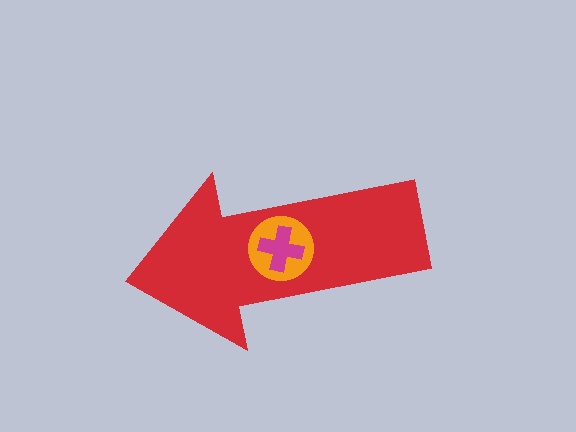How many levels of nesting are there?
3.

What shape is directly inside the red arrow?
The orange circle.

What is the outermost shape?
The red arrow.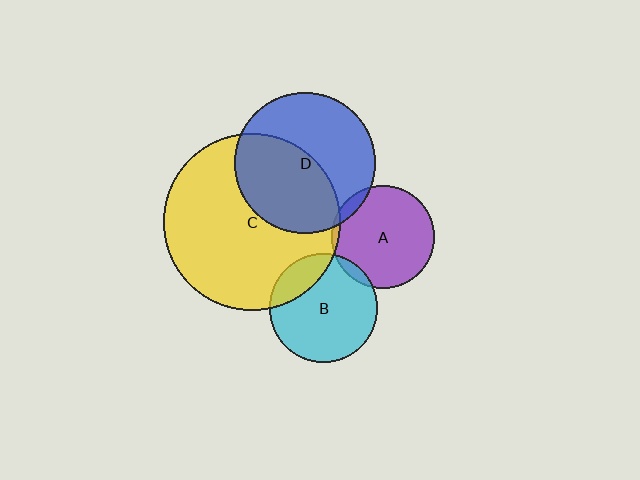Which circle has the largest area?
Circle C (yellow).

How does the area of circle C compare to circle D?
Approximately 1.6 times.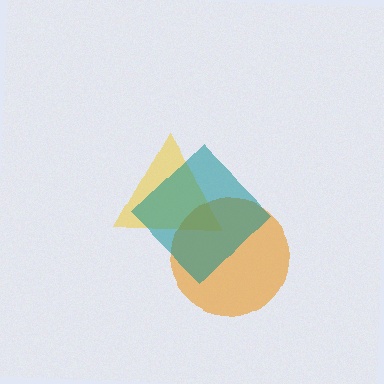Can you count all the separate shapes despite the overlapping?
Yes, there are 3 separate shapes.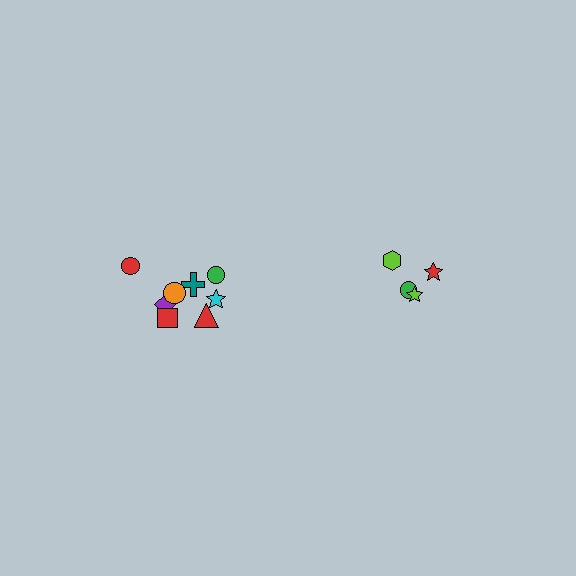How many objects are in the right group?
There are 4 objects.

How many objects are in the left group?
There are 8 objects.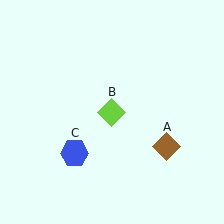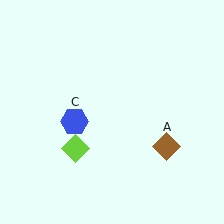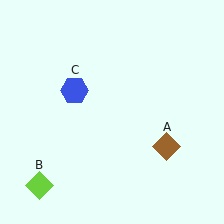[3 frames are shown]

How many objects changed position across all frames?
2 objects changed position: lime diamond (object B), blue hexagon (object C).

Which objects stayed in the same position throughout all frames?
Brown diamond (object A) remained stationary.